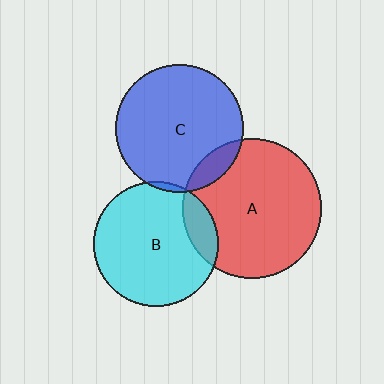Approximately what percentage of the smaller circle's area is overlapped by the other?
Approximately 10%.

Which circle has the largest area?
Circle A (red).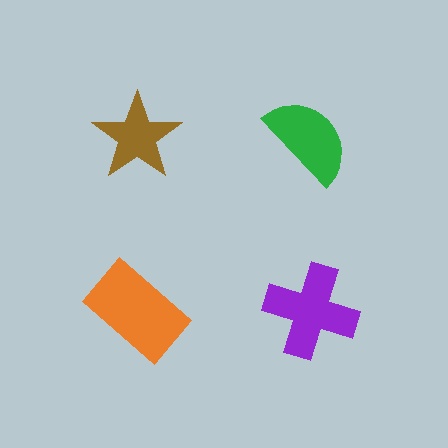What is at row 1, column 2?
A green semicircle.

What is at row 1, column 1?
A brown star.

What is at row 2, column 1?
An orange rectangle.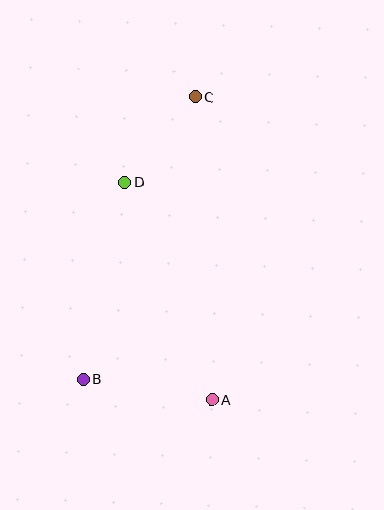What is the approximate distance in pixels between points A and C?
The distance between A and C is approximately 303 pixels.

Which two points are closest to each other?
Points C and D are closest to each other.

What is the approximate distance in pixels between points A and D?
The distance between A and D is approximately 234 pixels.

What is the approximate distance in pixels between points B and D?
The distance between B and D is approximately 201 pixels.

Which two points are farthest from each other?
Points B and C are farthest from each other.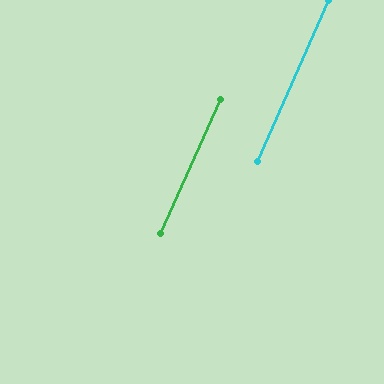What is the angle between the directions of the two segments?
Approximately 1 degree.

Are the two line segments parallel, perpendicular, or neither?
Parallel — their directions differ by only 0.6°.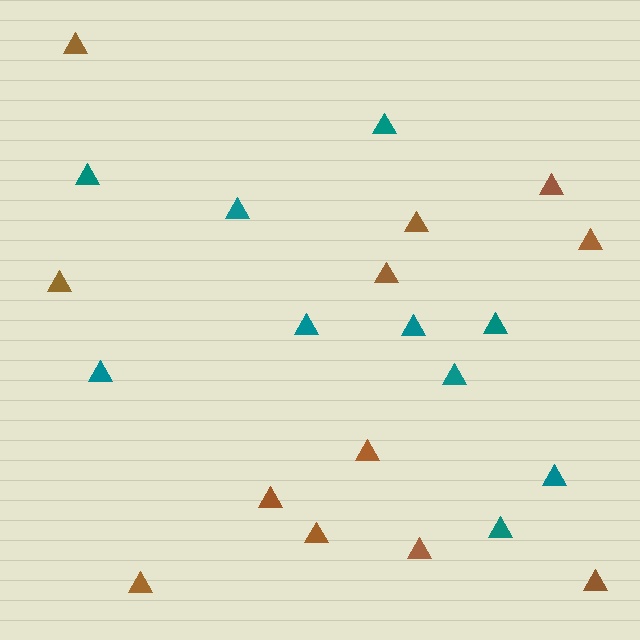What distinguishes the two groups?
There are 2 groups: one group of teal triangles (10) and one group of brown triangles (12).